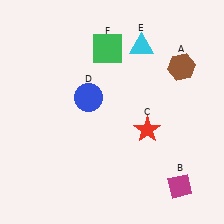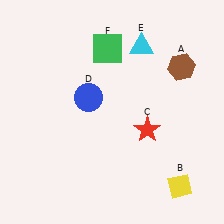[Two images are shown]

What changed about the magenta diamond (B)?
In Image 1, B is magenta. In Image 2, it changed to yellow.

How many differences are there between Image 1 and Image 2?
There is 1 difference between the two images.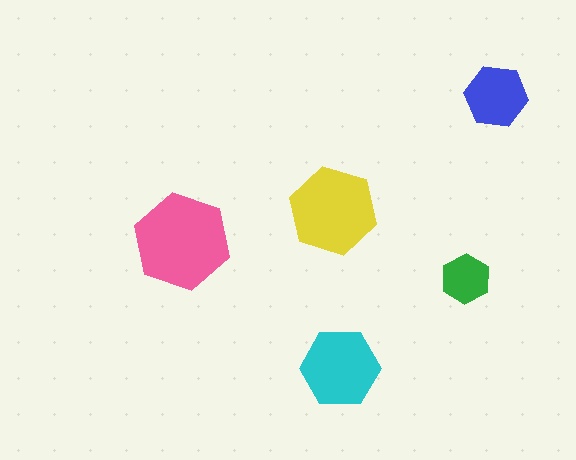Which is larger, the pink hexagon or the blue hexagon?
The pink one.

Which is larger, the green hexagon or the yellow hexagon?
The yellow one.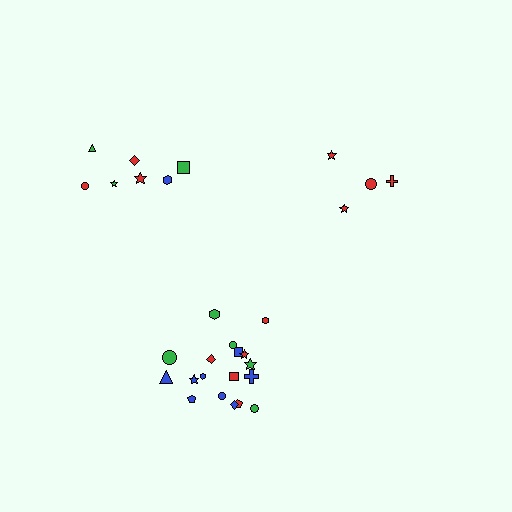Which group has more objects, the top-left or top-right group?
The top-left group.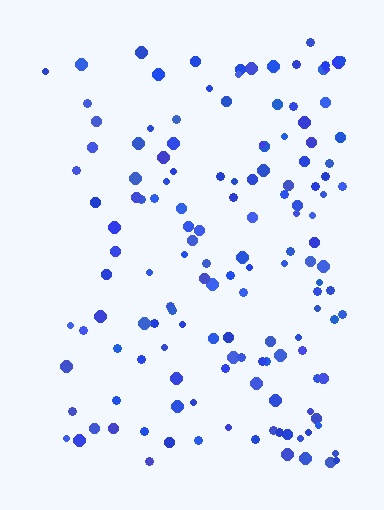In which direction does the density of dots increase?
From left to right, with the right side densest.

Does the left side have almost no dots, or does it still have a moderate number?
Still a moderate number, just noticeably fewer than the right.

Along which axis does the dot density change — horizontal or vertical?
Horizontal.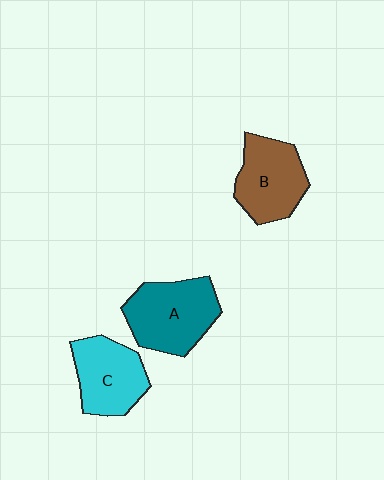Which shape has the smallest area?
Shape C (cyan).